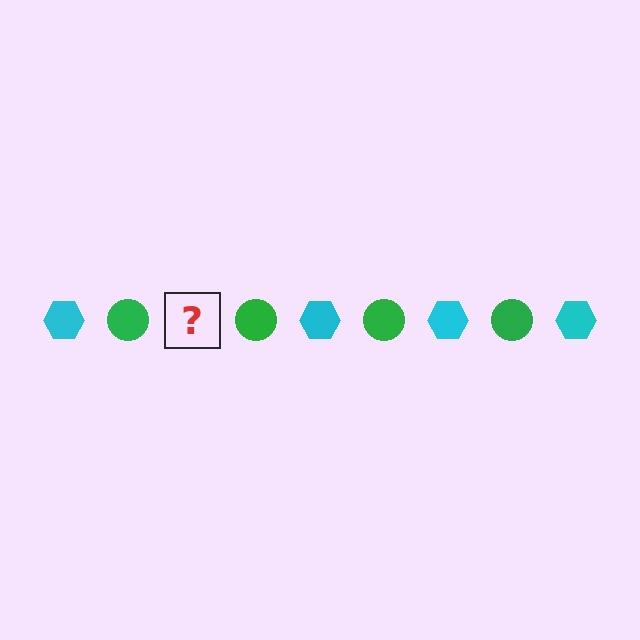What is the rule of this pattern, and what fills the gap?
The rule is that the pattern alternates between cyan hexagon and green circle. The gap should be filled with a cyan hexagon.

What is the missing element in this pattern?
The missing element is a cyan hexagon.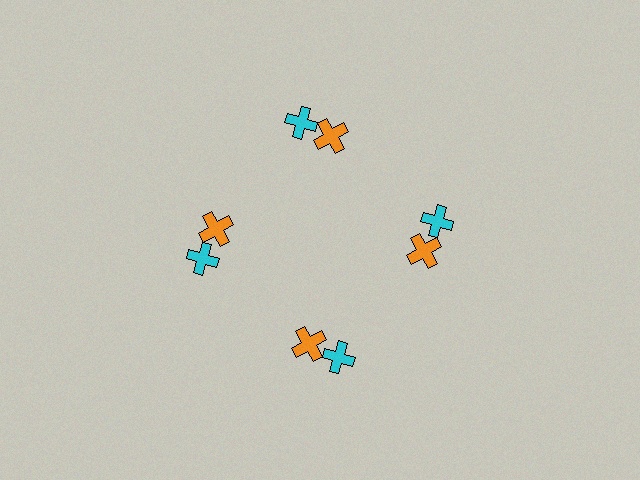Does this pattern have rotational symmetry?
Yes, this pattern has 4-fold rotational symmetry. It looks the same after rotating 90 degrees around the center.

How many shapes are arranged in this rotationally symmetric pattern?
There are 8 shapes, arranged in 4 groups of 2.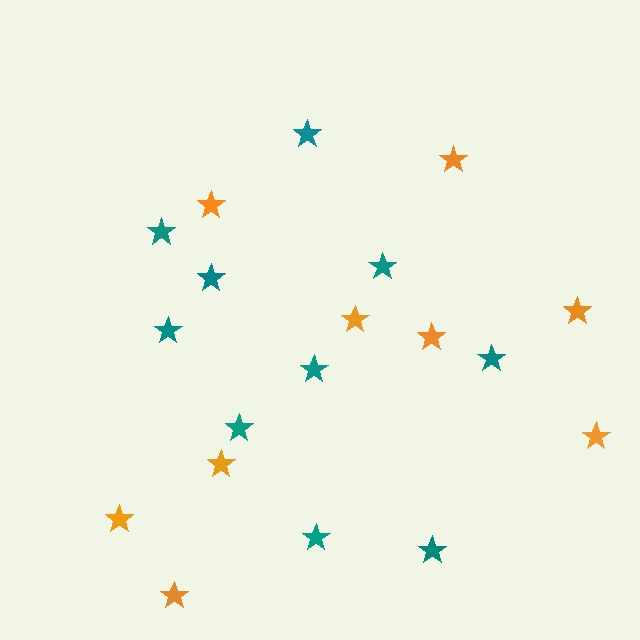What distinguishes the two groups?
There are 2 groups: one group of teal stars (10) and one group of orange stars (9).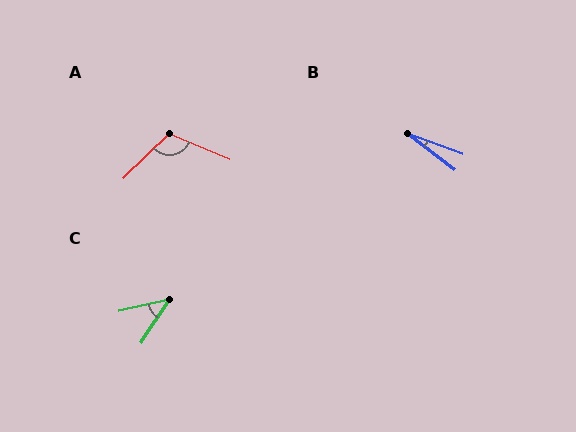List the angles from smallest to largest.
B (17°), C (44°), A (113°).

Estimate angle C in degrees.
Approximately 44 degrees.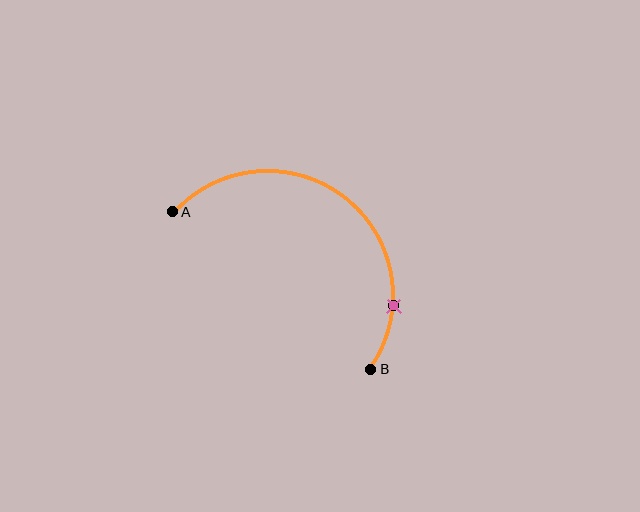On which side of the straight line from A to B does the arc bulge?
The arc bulges above and to the right of the straight line connecting A and B.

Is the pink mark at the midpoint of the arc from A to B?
No. The pink mark lies on the arc but is closer to endpoint B. The arc midpoint would be at the point on the curve equidistant along the arc from both A and B.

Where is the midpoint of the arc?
The arc midpoint is the point on the curve farthest from the straight line joining A and B. It sits above and to the right of that line.